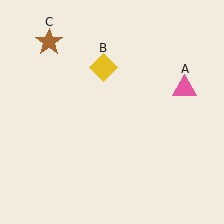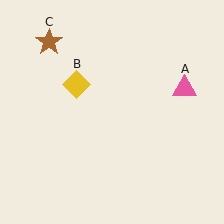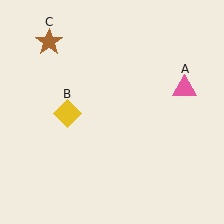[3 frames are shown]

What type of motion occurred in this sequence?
The yellow diamond (object B) rotated counterclockwise around the center of the scene.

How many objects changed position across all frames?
1 object changed position: yellow diamond (object B).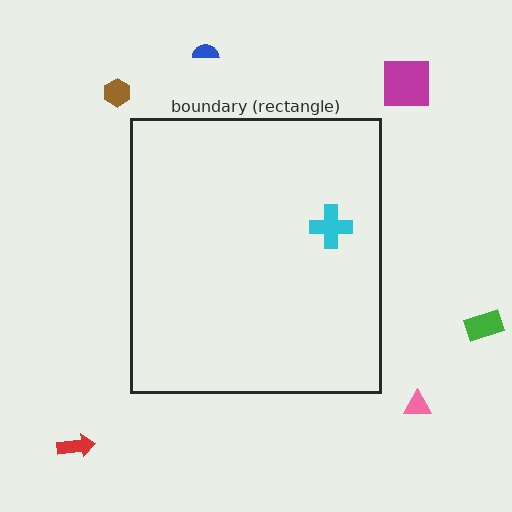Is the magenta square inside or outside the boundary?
Outside.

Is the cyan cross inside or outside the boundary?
Inside.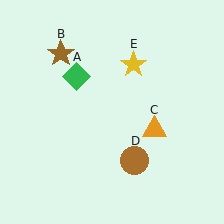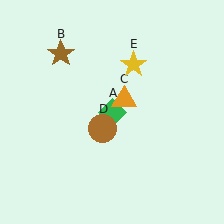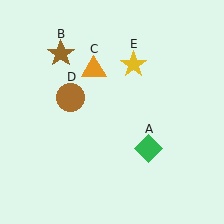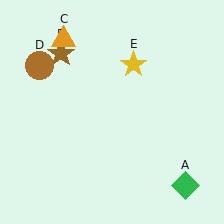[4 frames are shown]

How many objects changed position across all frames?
3 objects changed position: green diamond (object A), orange triangle (object C), brown circle (object D).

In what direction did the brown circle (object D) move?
The brown circle (object D) moved up and to the left.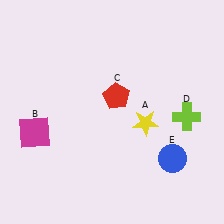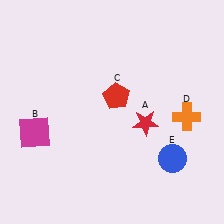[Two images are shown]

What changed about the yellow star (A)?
In Image 1, A is yellow. In Image 2, it changed to red.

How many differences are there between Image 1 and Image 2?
There are 2 differences between the two images.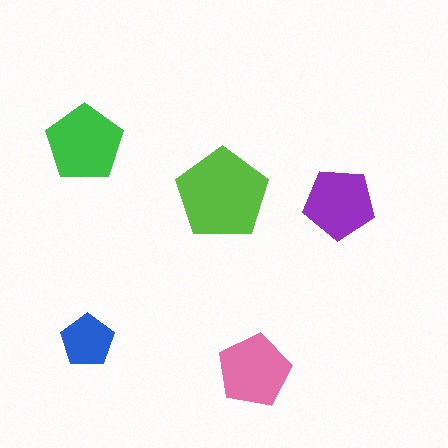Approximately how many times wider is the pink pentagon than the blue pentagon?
About 1.5 times wider.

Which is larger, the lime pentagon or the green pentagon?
The lime one.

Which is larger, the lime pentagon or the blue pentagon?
The lime one.